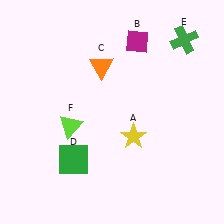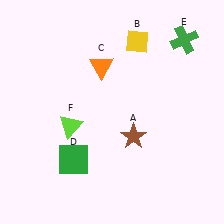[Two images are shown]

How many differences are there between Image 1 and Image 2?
There are 2 differences between the two images.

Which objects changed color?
A changed from yellow to brown. B changed from magenta to yellow.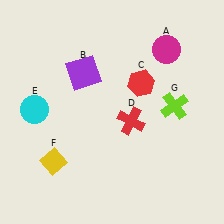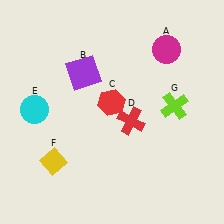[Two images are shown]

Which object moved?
The red hexagon (C) moved left.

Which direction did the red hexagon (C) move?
The red hexagon (C) moved left.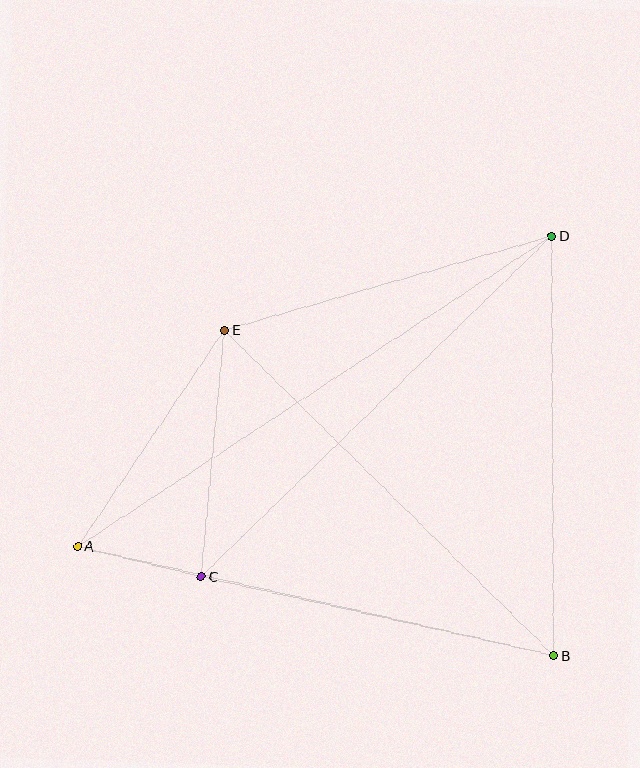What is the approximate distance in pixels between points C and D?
The distance between C and D is approximately 489 pixels.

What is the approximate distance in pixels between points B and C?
The distance between B and C is approximately 361 pixels.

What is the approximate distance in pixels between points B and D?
The distance between B and D is approximately 420 pixels.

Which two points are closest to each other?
Points A and C are closest to each other.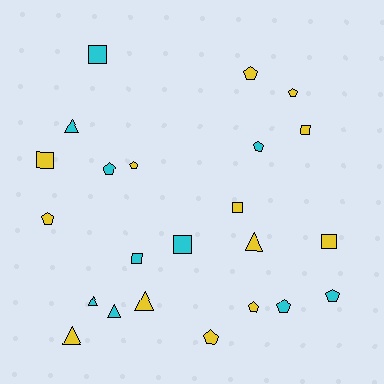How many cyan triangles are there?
There are 3 cyan triangles.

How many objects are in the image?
There are 23 objects.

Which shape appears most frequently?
Pentagon, with 10 objects.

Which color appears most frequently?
Yellow, with 13 objects.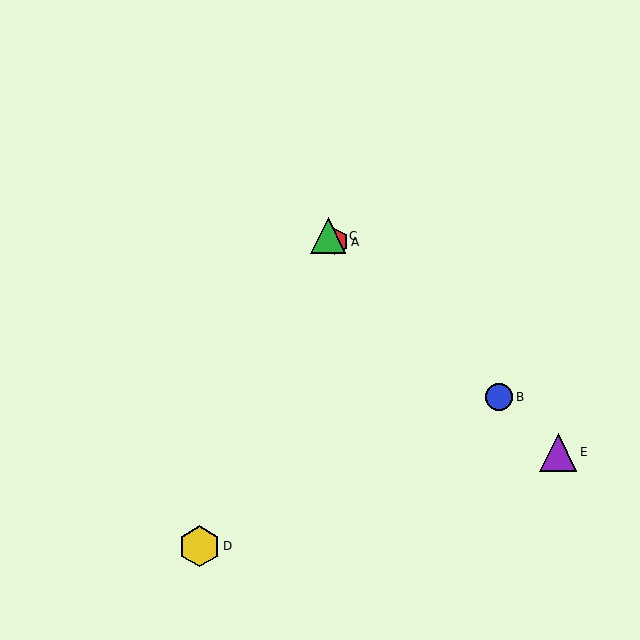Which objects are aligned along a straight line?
Objects A, B, C, E are aligned along a straight line.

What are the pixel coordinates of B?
Object B is at (499, 397).